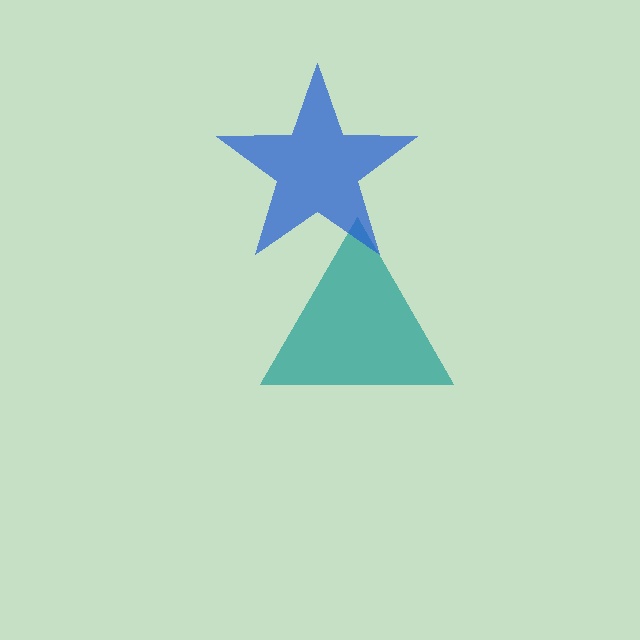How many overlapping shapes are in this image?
There are 2 overlapping shapes in the image.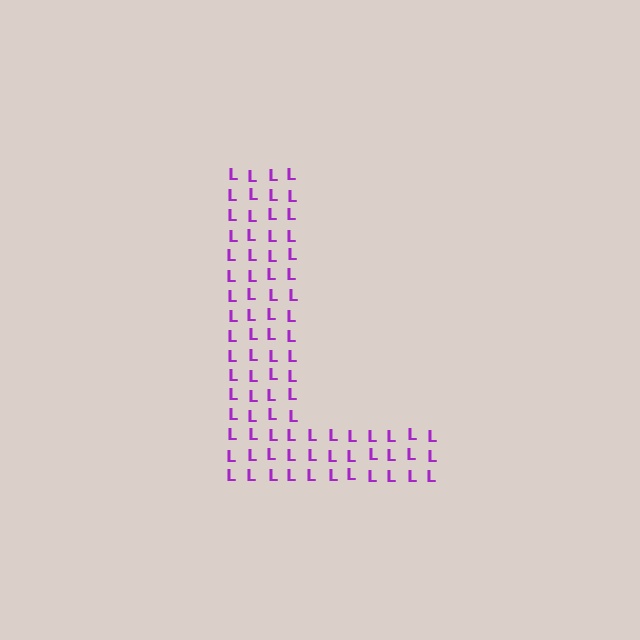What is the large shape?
The large shape is the letter L.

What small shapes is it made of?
It is made of small letter L's.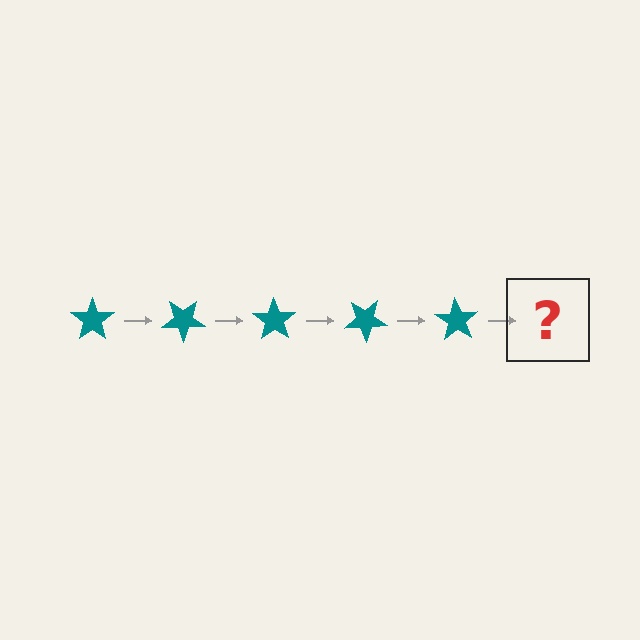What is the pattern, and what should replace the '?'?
The pattern is that the star rotates 35 degrees each step. The '?' should be a teal star rotated 175 degrees.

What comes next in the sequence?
The next element should be a teal star rotated 175 degrees.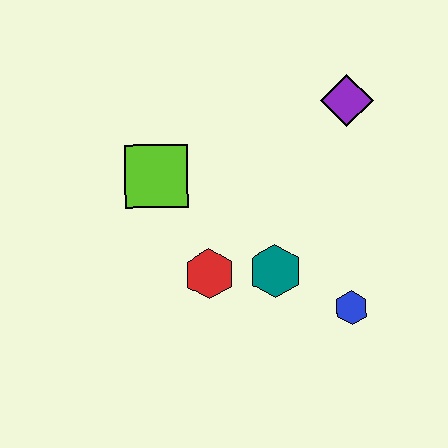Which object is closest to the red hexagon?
The teal hexagon is closest to the red hexagon.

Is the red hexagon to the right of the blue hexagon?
No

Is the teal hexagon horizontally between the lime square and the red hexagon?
No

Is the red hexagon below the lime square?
Yes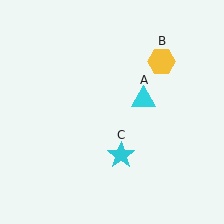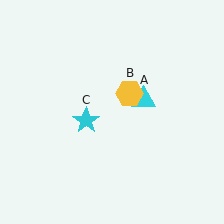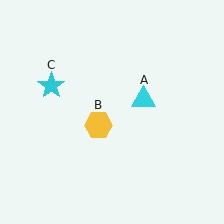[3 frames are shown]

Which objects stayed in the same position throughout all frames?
Cyan triangle (object A) remained stationary.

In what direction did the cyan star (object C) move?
The cyan star (object C) moved up and to the left.